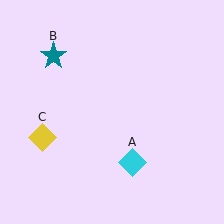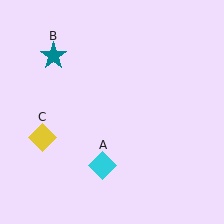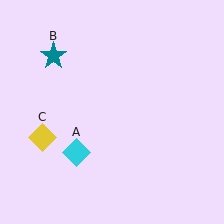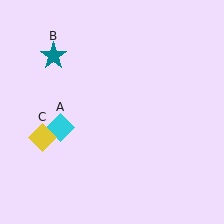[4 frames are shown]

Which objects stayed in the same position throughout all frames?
Teal star (object B) and yellow diamond (object C) remained stationary.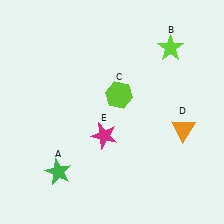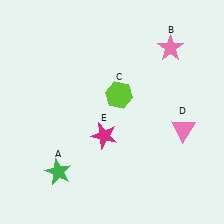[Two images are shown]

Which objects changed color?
B changed from lime to pink. D changed from orange to pink.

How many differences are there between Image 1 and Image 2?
There are 2 differences between the two images.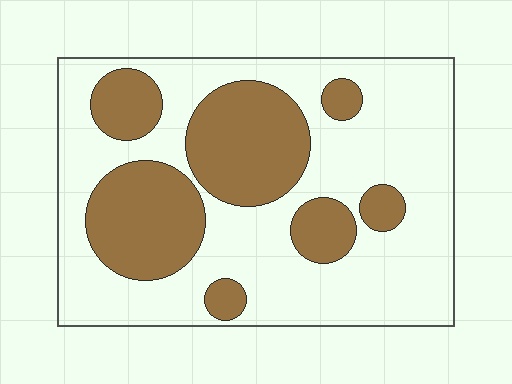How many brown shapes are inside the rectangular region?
7.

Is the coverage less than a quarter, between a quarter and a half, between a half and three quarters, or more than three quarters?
Between a quarter and a half.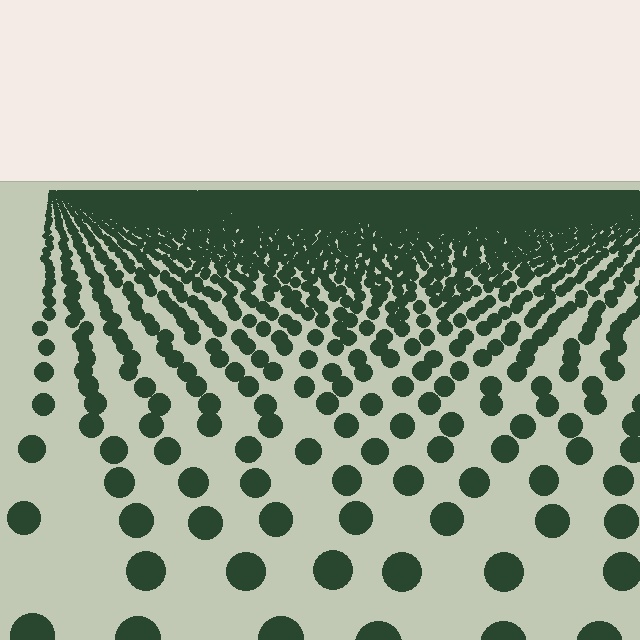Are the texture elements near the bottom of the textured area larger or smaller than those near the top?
Larger. Near the bottom, elements are closer to the viewer and appear at a bigger on-screen size.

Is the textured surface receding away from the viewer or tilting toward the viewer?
The surface is receding away from the viewer. Texture elements get smaller and denser toward the top.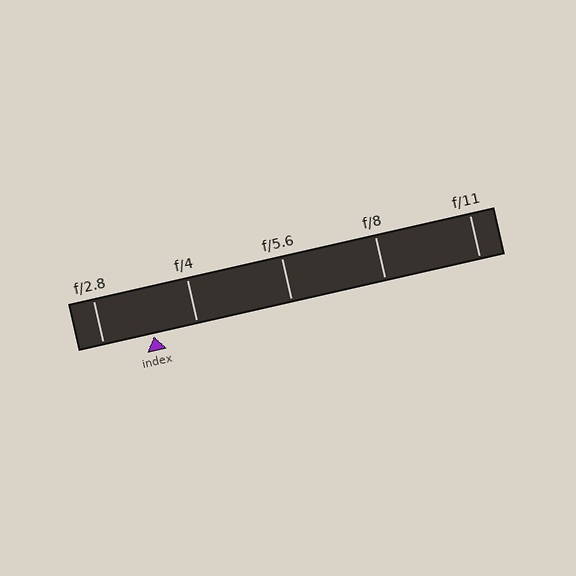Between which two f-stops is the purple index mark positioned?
The index mark is between f/2.8 and f/4.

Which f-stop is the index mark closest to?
The index mark is closest to f/4.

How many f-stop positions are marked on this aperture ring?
There are 5 f-stop positions marked.